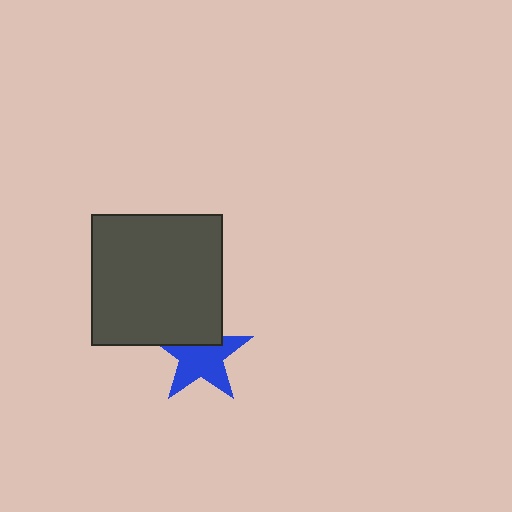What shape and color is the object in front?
The object in front is a dark gray square.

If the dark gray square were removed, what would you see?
You would see the complete blue star.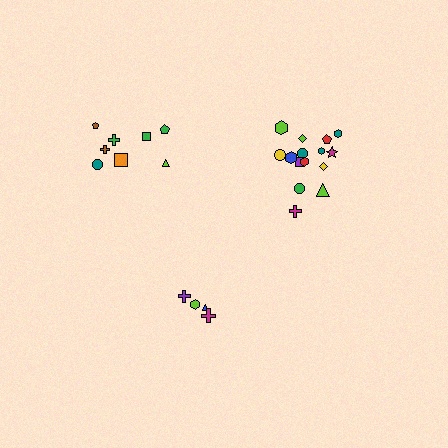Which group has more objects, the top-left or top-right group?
The top-right group.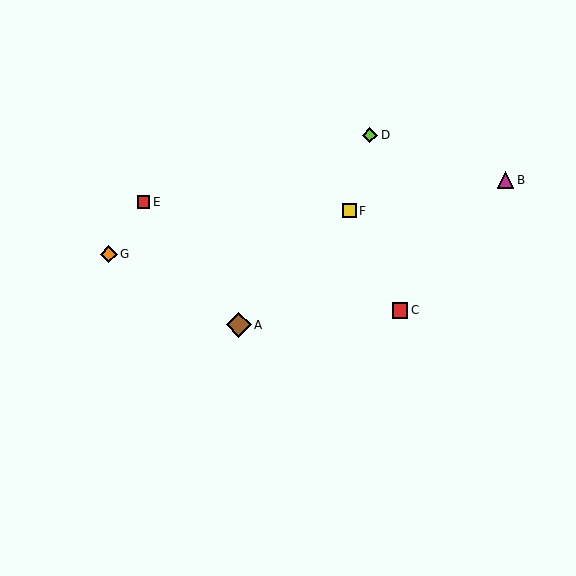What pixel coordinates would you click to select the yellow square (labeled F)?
Click at (349, 211) to select the yellow square F.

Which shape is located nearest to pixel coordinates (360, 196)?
The yellow square (labeled F) at (349, 211) is nearest to that location.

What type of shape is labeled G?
Shape G is an orange diamond.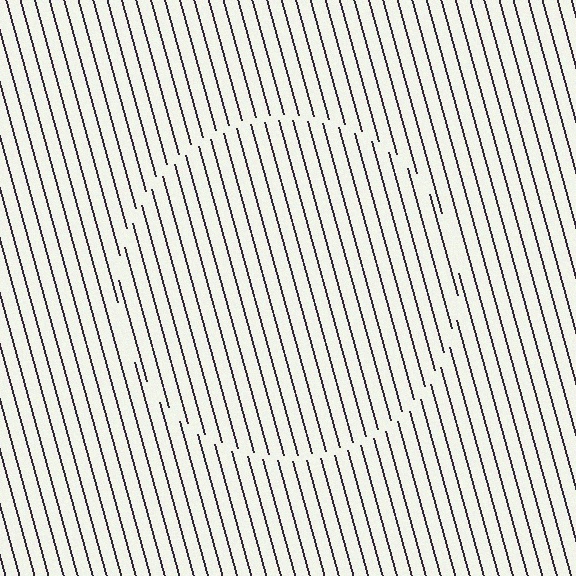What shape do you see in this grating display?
An illusory circle. The interior of the shape contains the same grating, shifted by half a period — the contour is defined by the phase discontinuity where line-ends from the inner and outer gratings abut.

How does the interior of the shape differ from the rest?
The interior of the shape contains the same grating, shifted by half a period — the contour is defined by the phase discontinuity where line-ends from the inner and outer gratings abut.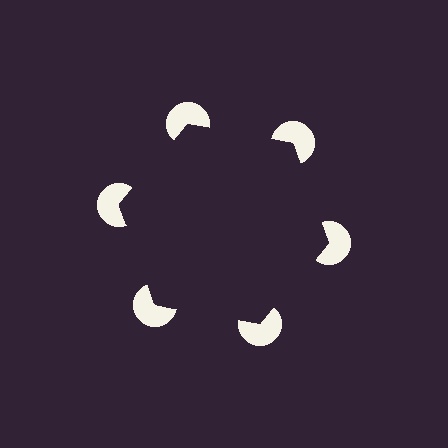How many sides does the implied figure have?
6 sides.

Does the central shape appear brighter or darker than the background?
It typically appears slightly darker than the background, even though no actual brightness change is drawn.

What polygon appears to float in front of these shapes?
An illusory hexagon — its edges are inferred from the aligned wedge cuts in the pac-man discs, not physically drawn.